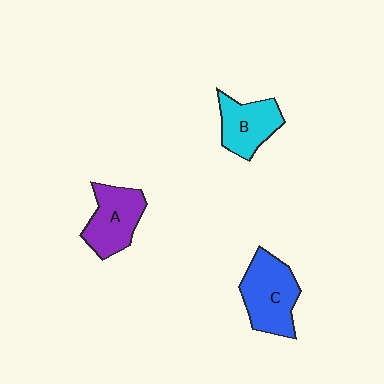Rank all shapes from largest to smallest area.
From largest to smallest: C (blue), A (purple), B (cyan).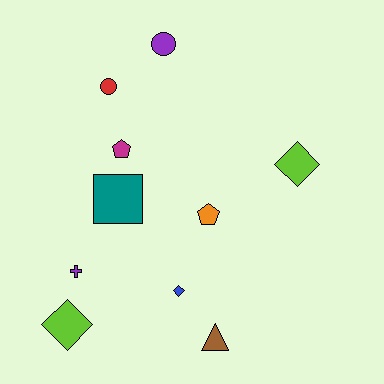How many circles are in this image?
There are 2 circles.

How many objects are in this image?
There are 10 objects.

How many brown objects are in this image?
There is 1 brown object.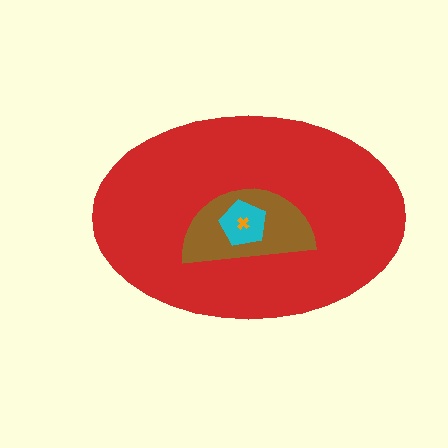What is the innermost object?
The orange cross.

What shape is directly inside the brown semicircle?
The cyan pentagon.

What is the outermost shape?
The red ellipse.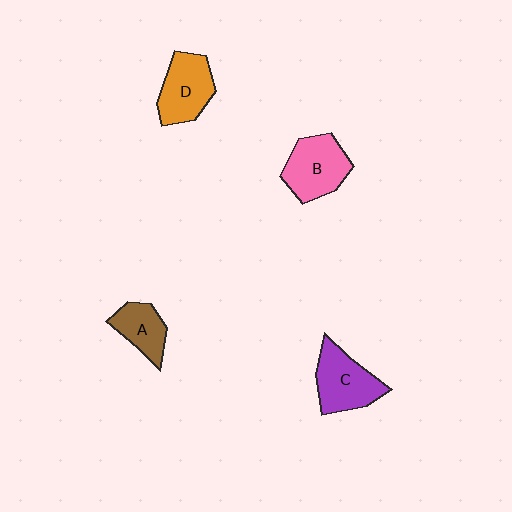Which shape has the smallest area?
Shape A (brown).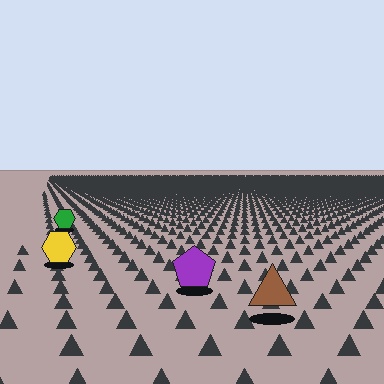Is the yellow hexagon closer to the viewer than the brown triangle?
No. The brown triangle is closer — you can tell from the texture gradient: the ground texture is coarser near it.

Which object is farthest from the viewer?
The green hexagon is farthest from the viewer. It appears smaller and the ground texture around it is denser.